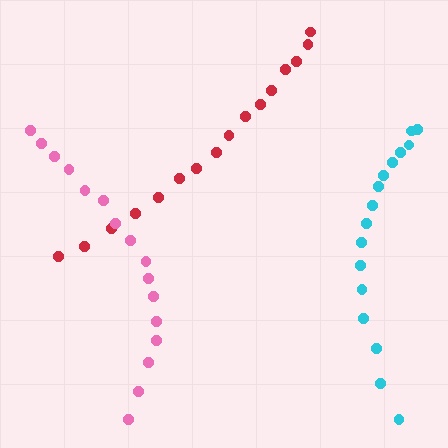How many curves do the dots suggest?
There are 3 distinct paths.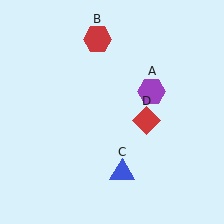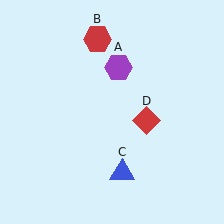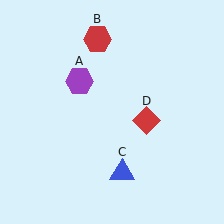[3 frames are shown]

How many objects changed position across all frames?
1 object changed position: purple hexagon (object A).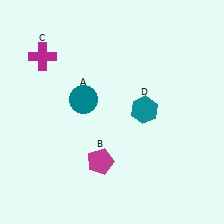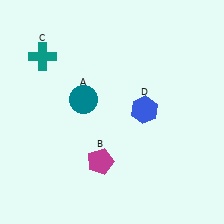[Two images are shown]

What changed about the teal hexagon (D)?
In Image 1, D is teal. In Image 2, it changed to blue.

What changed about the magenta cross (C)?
In Image 1, C is magenta. In Image 2, it changed to teal.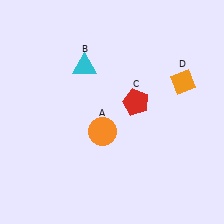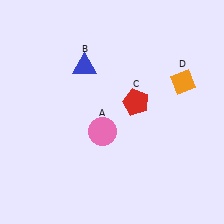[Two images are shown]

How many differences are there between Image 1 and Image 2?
There are 2 differences between the two images.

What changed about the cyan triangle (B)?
In Image 1, B is cyan. In Image 2, it changed to blue.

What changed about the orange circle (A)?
In Image 1, A is orange. In Image 2, it changed to pink.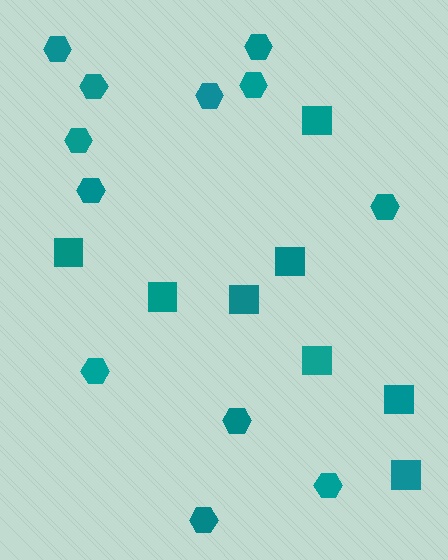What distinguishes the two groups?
There are 2 groups: one group of squares (8) and one group of hexagons (12).